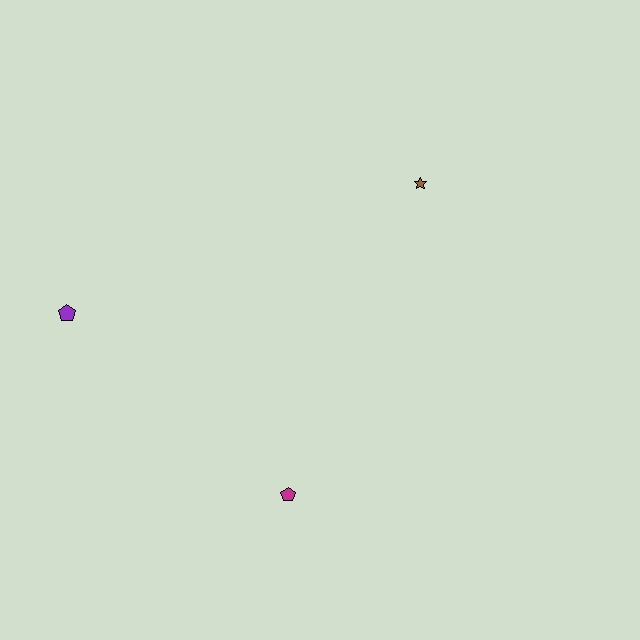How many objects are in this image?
There are 3 objects.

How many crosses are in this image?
There are no crosses.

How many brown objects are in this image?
There is 1 brown object.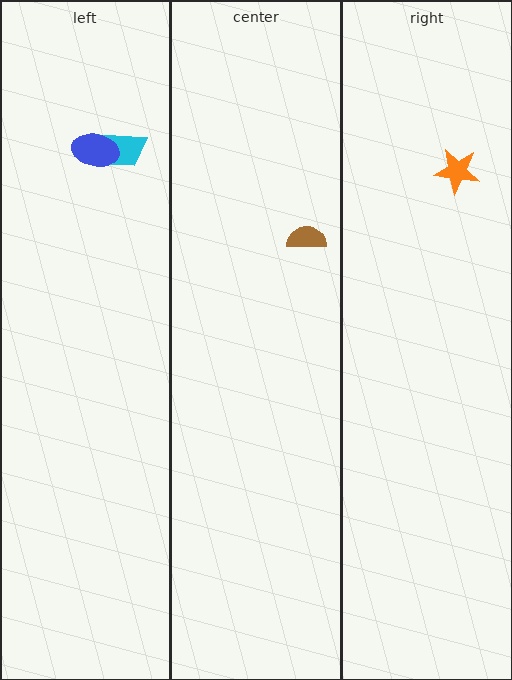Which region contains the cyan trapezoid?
The left region.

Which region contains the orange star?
The right region.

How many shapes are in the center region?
1.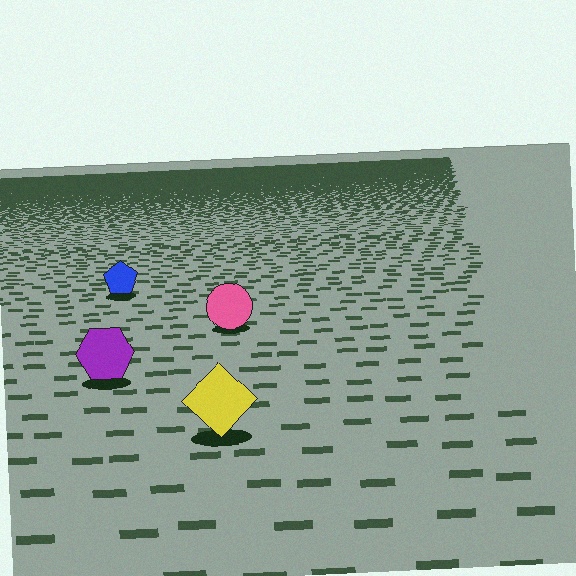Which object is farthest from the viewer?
The blue pentagon is farthest from the viewer. It appears smaller and the ground texture around it is denser.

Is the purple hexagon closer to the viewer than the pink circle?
Yes. The purple hexagon is closer — you can tell from the texture gradient: the ground texture is coarser near it.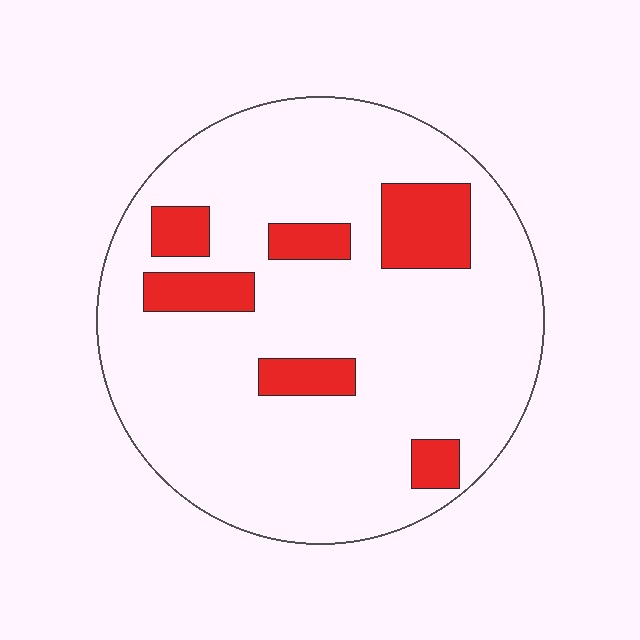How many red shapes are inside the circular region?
6.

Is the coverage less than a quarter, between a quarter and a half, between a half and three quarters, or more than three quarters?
Less than a quarter.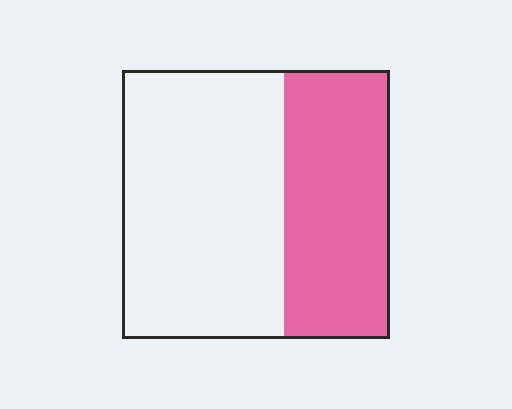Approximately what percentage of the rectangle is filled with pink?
Approximately 40%.